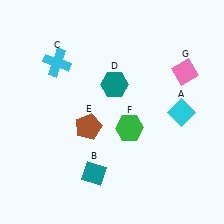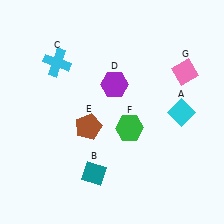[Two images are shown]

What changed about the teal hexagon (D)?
In Image 1, D is teal. In Image 2, it changed to purple.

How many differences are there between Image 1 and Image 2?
There is 1 difference between the two images.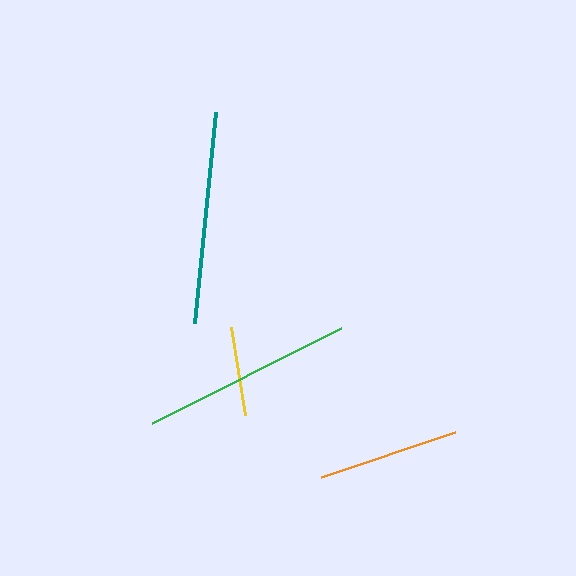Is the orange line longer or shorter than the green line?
The green line is longer than the orange line.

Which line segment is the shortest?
The yellow line is the shortest at approximately 89 pixels.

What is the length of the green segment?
The green segment is approximately 212 pixels long.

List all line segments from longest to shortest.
From longest to shortest: teal, green, orange, yellow.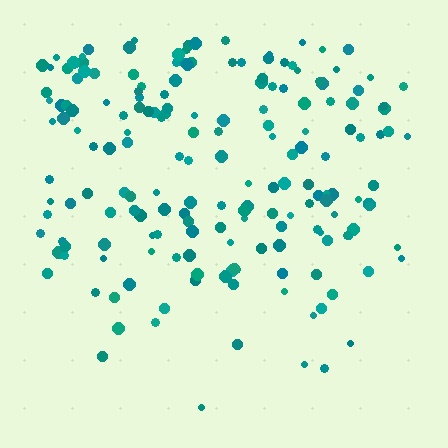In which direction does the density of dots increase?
From bottom to top, with the top side densest.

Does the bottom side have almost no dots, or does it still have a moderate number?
Still a moderate number, just noticeably fewer than the top.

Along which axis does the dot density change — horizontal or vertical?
Vertical.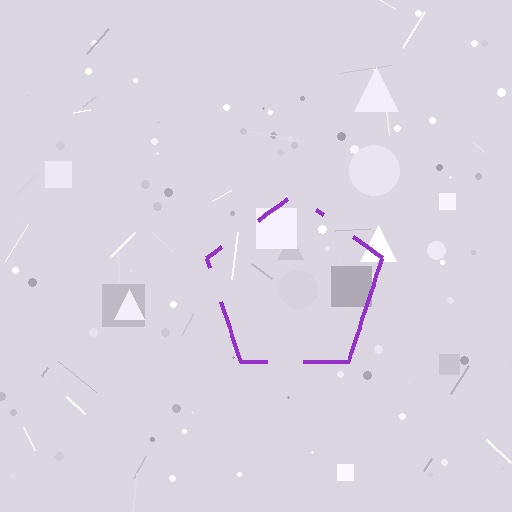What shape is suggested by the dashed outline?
The dashed outline suggests a pentagon.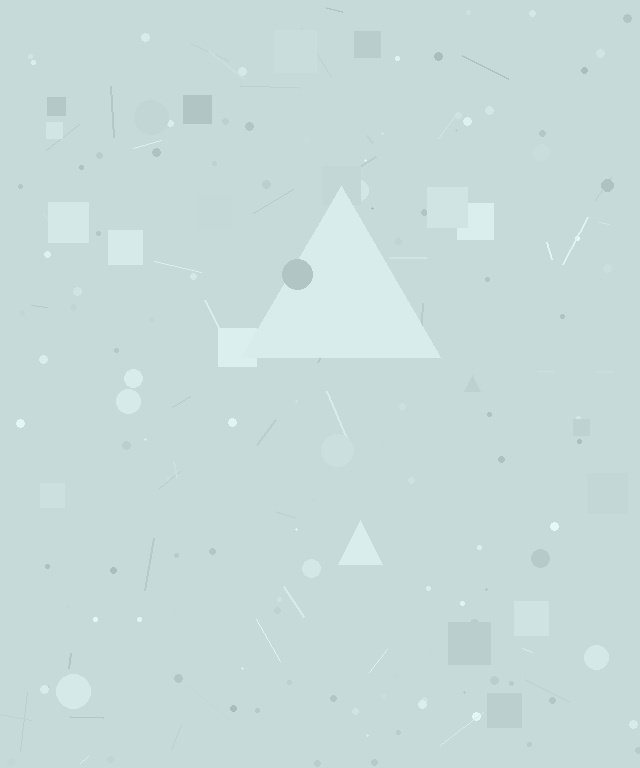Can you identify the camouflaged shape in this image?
The camouflaged shape is a triangle.